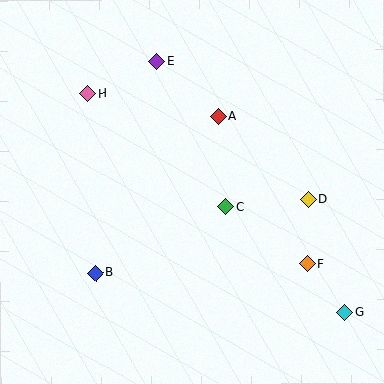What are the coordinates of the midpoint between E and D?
The midpoint between E and D is at (233, 131).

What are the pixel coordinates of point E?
Point E is at (157, 62).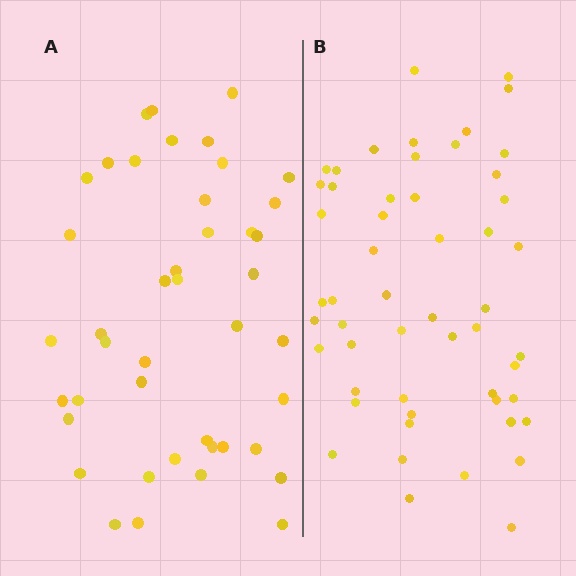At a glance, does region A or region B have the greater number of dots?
Region B (the right region) has more dots.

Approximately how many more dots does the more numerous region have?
Region B has roughly 10 or so more dots than region A.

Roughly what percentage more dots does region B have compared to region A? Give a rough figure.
About 25% more.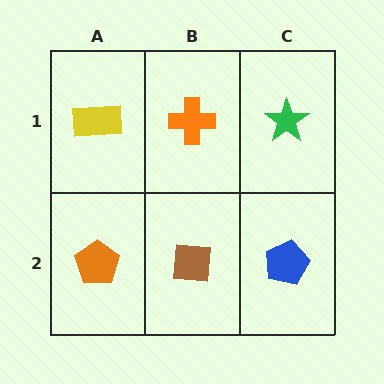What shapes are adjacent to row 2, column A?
A yellow rectangle (row 1, column A), a brown square (row 2, column B).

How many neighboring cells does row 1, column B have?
3.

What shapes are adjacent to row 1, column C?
A blue pentagon (row 2, column C), an orange cross (row 1, column B).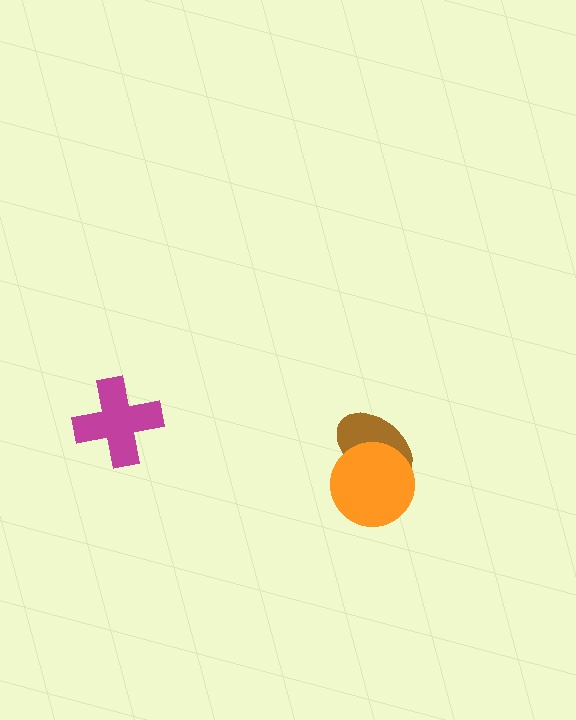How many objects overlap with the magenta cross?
0 objects overlap with the magenta cross.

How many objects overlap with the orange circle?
1 object overlaps with the orange circle.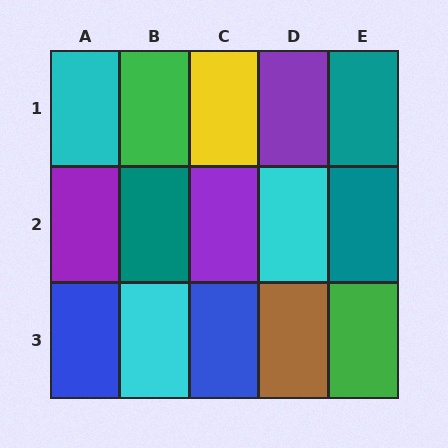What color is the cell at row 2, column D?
Cyan.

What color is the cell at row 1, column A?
Cyan.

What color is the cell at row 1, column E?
Teal.